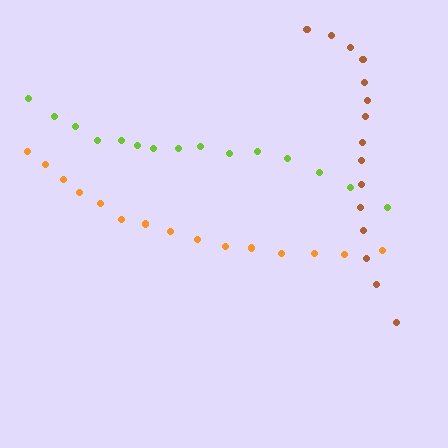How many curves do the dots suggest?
There are 3 distinct paths.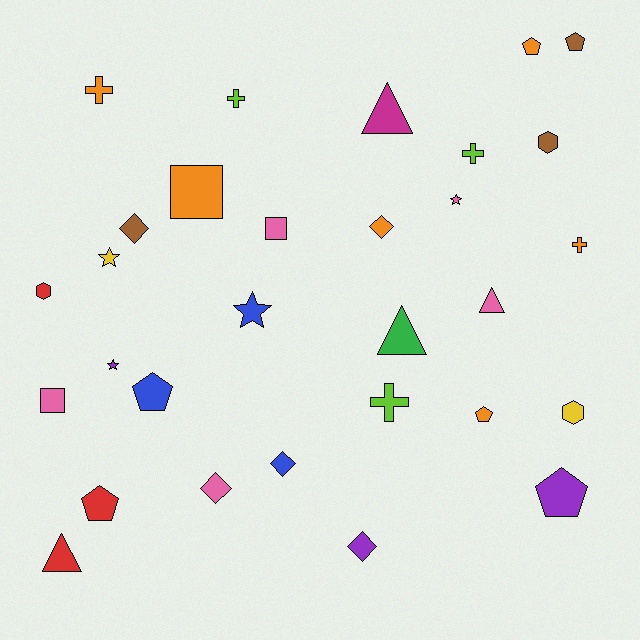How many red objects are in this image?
There are 3 red objects.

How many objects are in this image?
There are 30 objects.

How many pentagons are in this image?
There are 6 pentagons.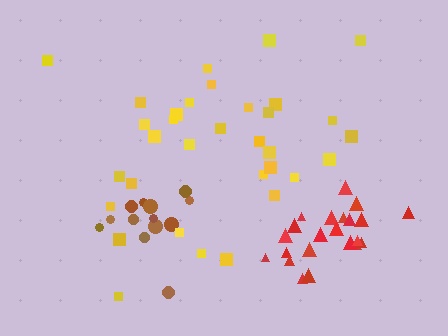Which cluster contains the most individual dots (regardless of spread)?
Yellow (33).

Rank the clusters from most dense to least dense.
brown, red, yellow.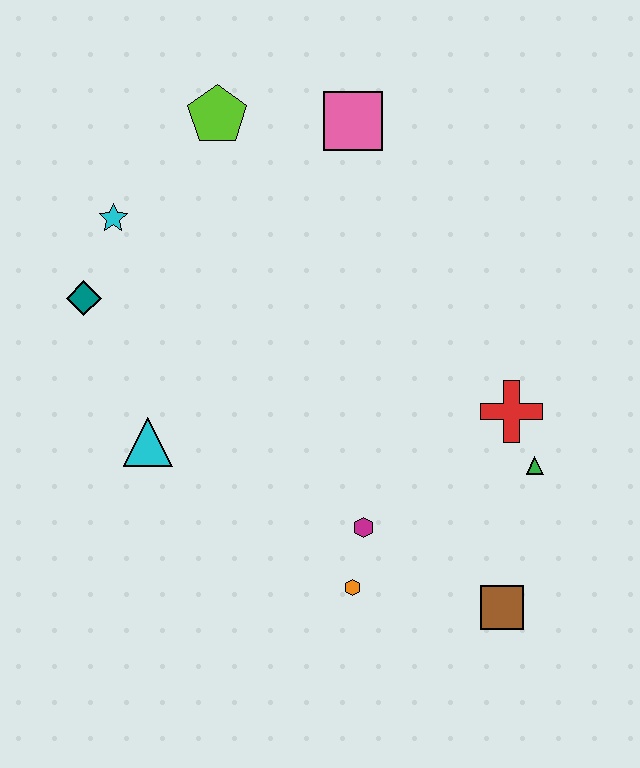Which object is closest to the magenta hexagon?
The orange hexagon is closest to the magenta hexagon.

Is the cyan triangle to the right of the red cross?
No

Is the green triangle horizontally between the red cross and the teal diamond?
No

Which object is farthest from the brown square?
The lime pentagon is farthest from the brown square.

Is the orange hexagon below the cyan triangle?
Yes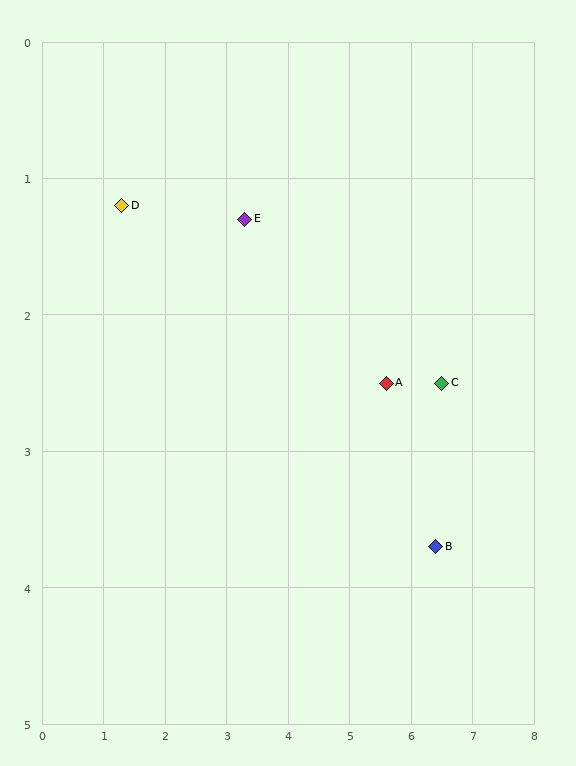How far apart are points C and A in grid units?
Points C and A are about 0.9 grid units apart.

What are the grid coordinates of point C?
Point C is at approximately (6.5, 2.5).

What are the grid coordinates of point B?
Point B is at approximately (6.4, 3.7).